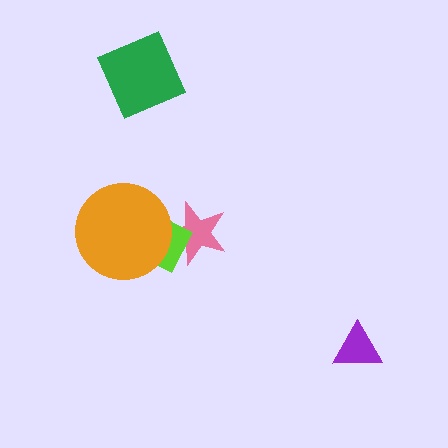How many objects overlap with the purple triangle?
0 objects overlap with the purple triangle.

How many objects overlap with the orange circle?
2 objects overlap with the orange circle.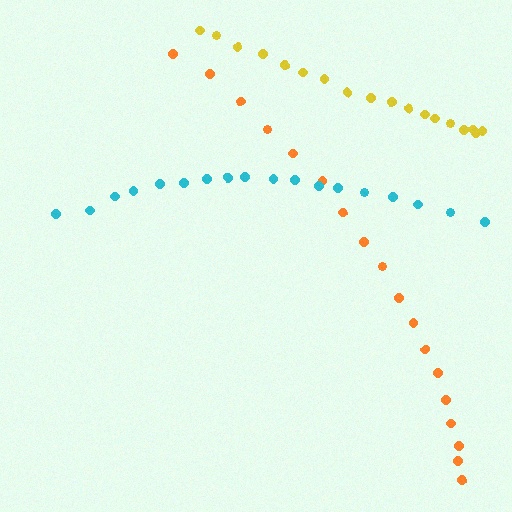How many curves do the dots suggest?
There are 3 distinct paths.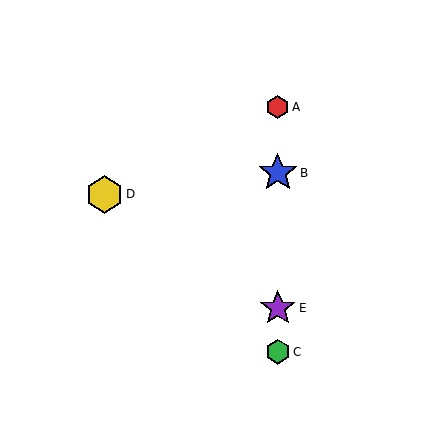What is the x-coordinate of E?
Object E is at x≈278.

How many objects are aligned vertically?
4 objects (A, B, C, E) are aligned vertically.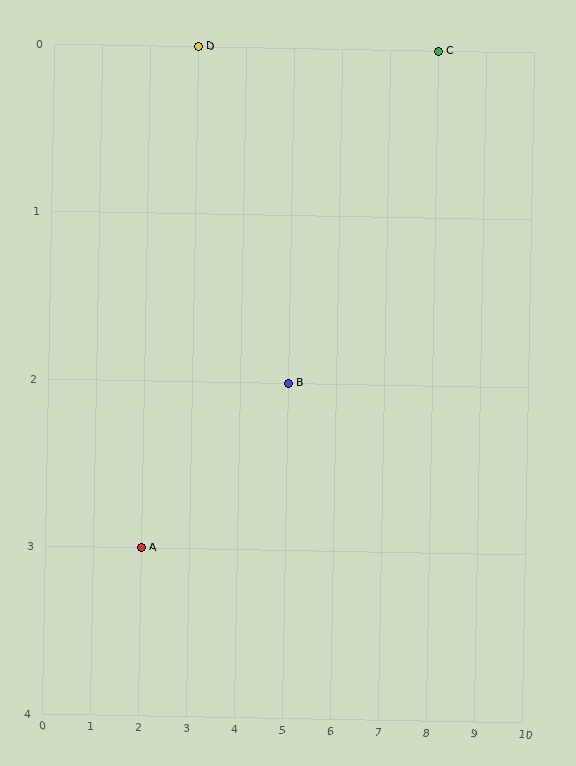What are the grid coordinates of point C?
Point C is at grid coordinates (8, 0).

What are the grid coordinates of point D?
Point D is at grid coordinates (3, 0).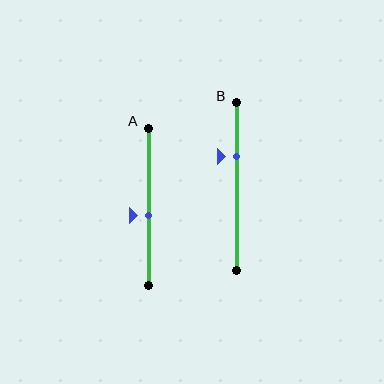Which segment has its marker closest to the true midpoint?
Segment A has its marker closest to the true midpoint.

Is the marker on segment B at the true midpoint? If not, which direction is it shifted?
No, the marker on segment B is shifted upward by about 18% of the segment length.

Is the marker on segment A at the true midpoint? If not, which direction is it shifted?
No, the marker on segment A is shifted downward by about 6% of the segment length.